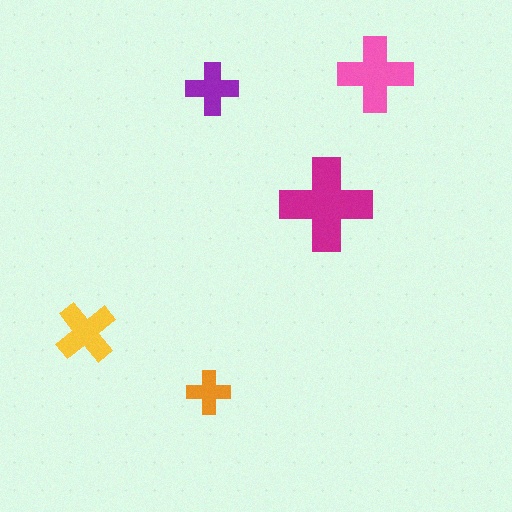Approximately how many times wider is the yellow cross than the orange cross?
About 1.5 times wider.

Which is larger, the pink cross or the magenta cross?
The magenta one.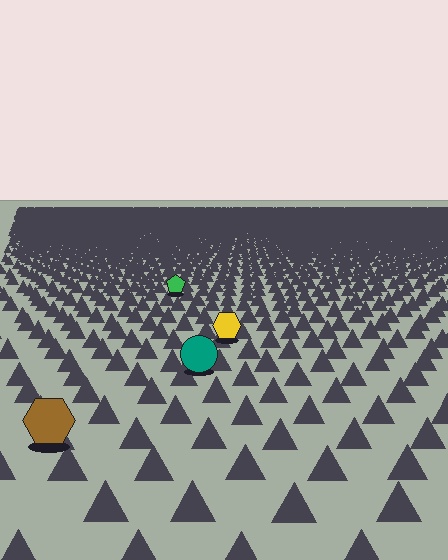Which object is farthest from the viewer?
The green pentagon is farthest from the viewer. It appears smaller and the ground texture around it is denser.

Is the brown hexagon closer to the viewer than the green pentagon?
Yes. The brown hexagon is closer — you can tell from the texture gradient: the ground texture is coarser near it.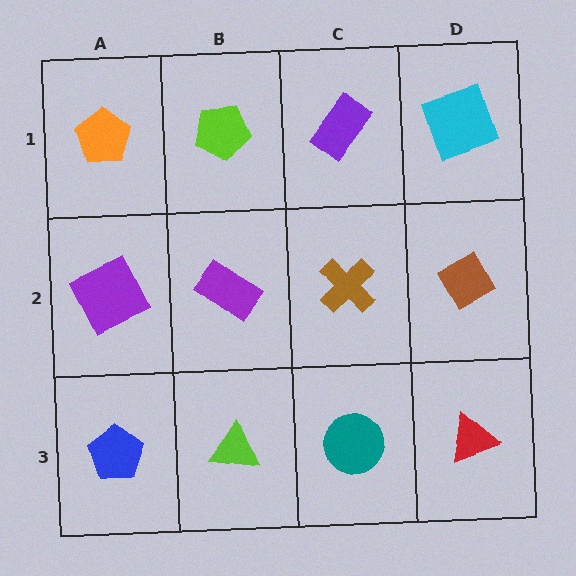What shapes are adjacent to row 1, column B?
A purple rectangle (row 2, column B), an orange pentagon (row 1, column A), a purple rectangle (row 1, column C).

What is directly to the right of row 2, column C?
A brown diamond.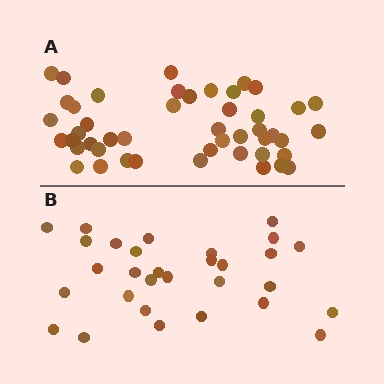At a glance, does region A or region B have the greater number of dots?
Region A (the top region) has more dots.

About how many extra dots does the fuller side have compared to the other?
Region A has approximately 15 more dots than region B.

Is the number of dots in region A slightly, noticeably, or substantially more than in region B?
Region A has substantially more. The ratio is roughly 1.6 to 1.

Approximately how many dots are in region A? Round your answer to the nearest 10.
About 50 dots. (The exact count is 47, which rounds to 50.)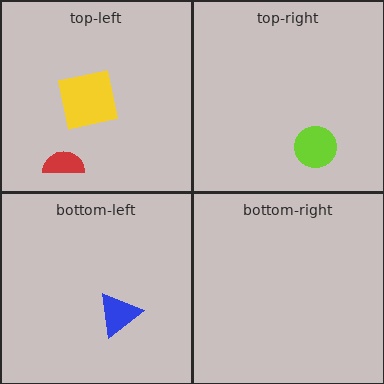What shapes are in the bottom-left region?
The blue triangle.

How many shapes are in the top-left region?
2.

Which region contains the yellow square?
The top-left region.